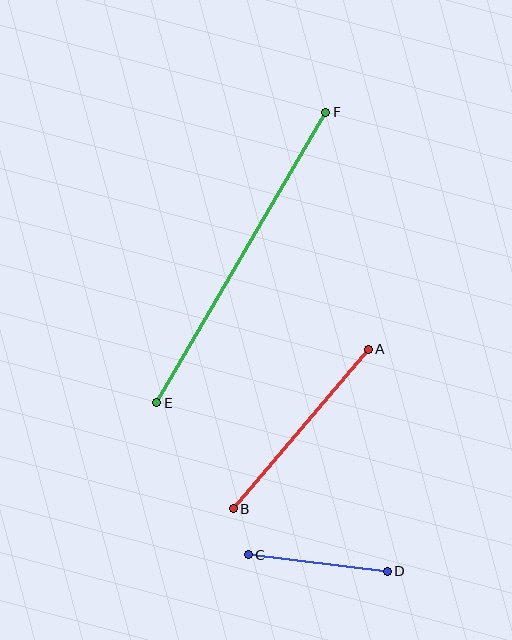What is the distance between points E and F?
The distance is approximately 336 pixels.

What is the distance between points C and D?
The distance is approximately 140 pixels.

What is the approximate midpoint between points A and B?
The midpoint is at approximately (301, 429) pixels.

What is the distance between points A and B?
The distance is approximately 209 pixels.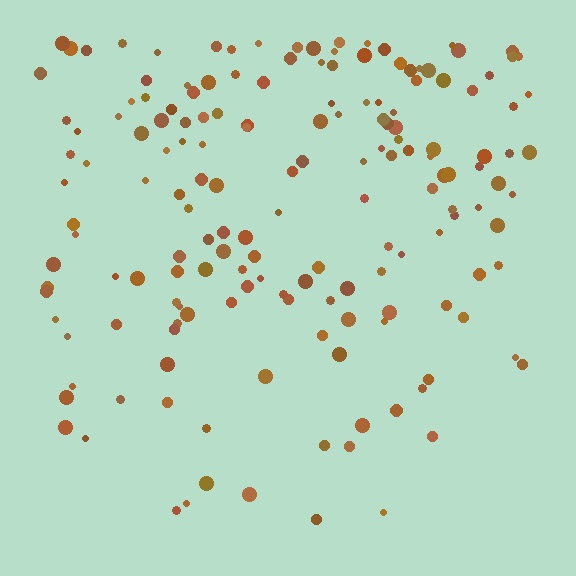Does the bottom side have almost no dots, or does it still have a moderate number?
Still a moderate number, just noticeably fewer than the top.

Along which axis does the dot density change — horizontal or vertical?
Vertical.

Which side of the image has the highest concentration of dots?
The top.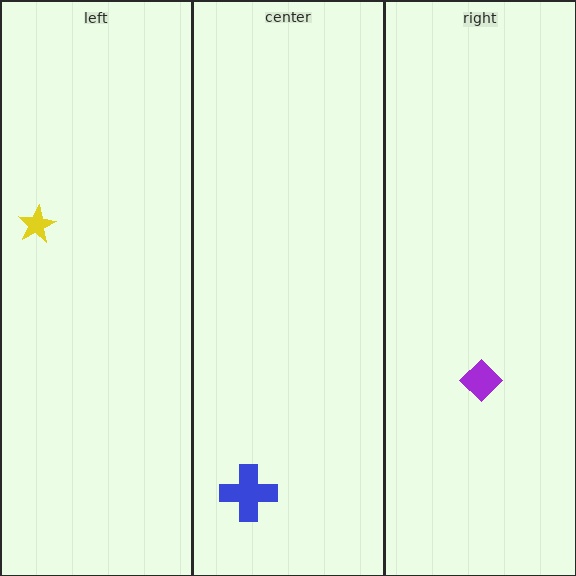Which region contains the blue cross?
The center region.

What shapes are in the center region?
The blue cross.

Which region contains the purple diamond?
The right region.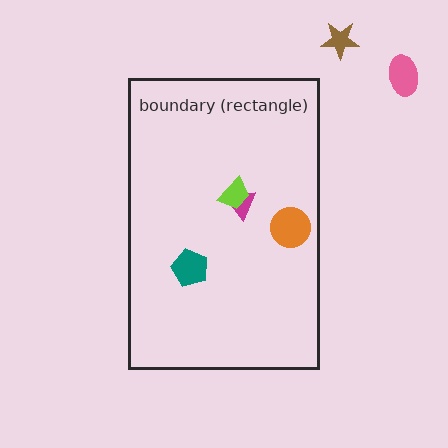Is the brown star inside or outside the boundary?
Outside.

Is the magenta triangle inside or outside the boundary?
Inside.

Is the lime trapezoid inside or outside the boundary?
Inside.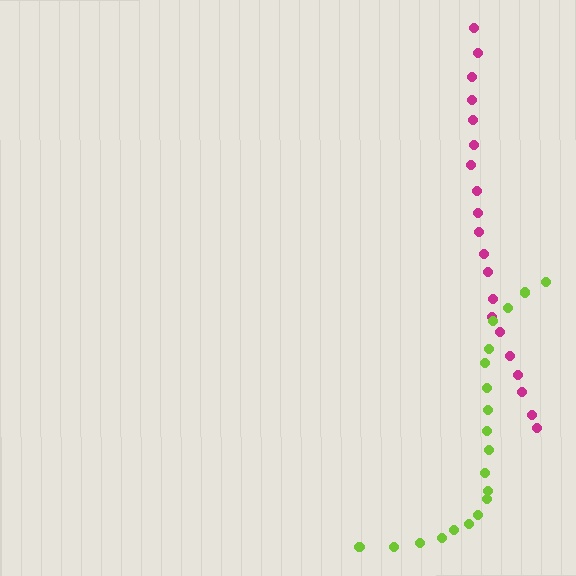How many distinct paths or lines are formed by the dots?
There are 2 distinct paths.